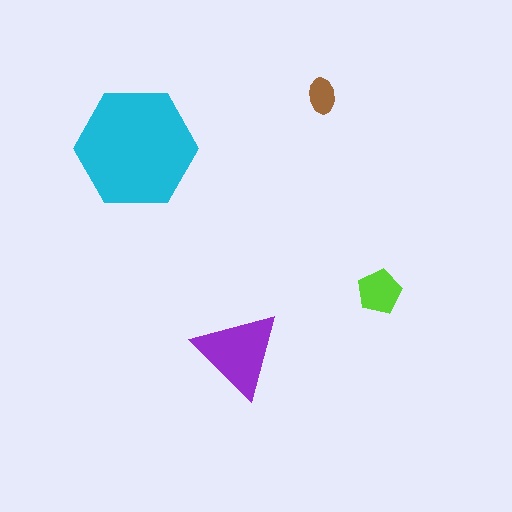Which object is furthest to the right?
The lime pentagon is rightmost.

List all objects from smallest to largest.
The brown ellipse, the lime pentagon, the purple triangle, the cyan hexagon.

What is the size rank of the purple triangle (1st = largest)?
2nd.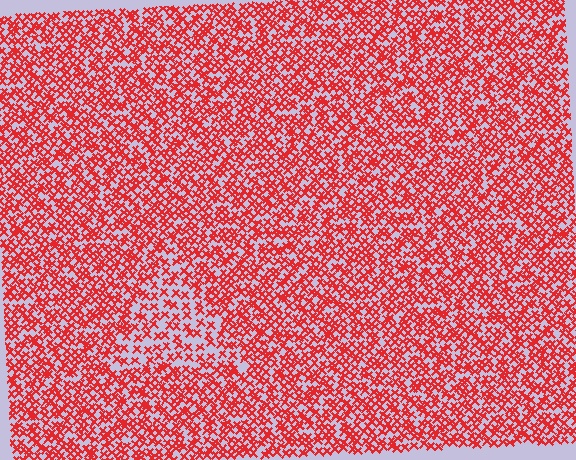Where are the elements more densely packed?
The elements are more densely packed outside the triangle boundary.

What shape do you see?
I see a triangle.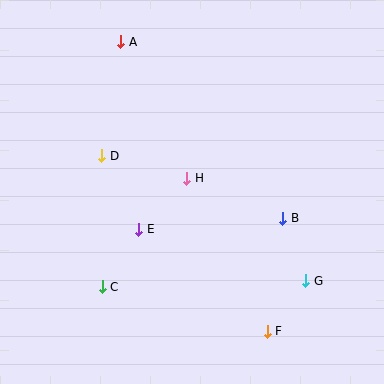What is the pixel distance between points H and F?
The distance between H and F is 173 pixels.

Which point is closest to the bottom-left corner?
Point C is closest to the bottom-left corner.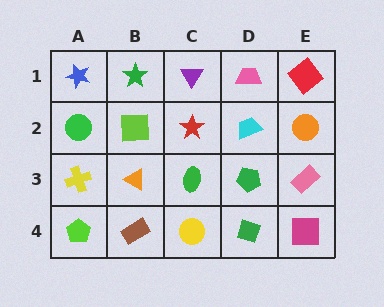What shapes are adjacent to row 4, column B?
An orange triangle (row 3, column B), a lime pentagon (row 4, column A), a yellow circle (row 4, column C).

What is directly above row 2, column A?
A blue star.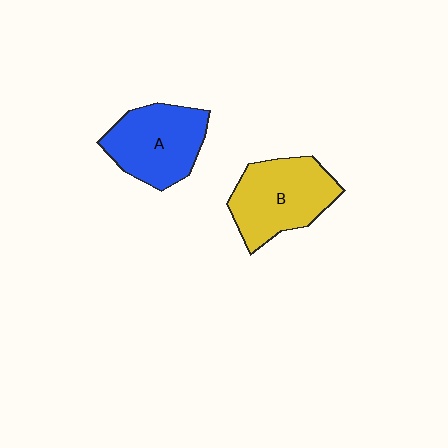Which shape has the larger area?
Shape B (yellow).